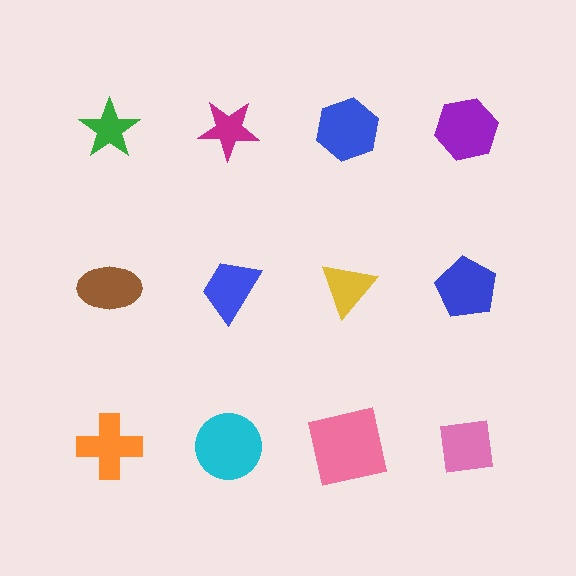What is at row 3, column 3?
A pink square.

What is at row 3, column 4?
A pink square.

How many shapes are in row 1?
4 shapes.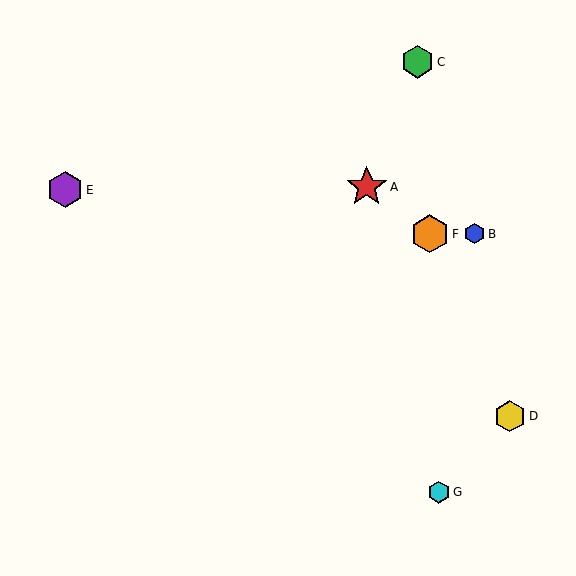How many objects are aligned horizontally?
2 objects (B, F) are aligned horizontally.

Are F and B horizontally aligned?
Yes, both are at y≈234.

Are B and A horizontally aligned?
No, B is at y≈234 and A is at y≈187.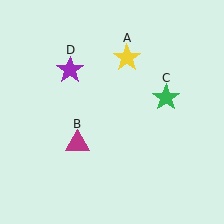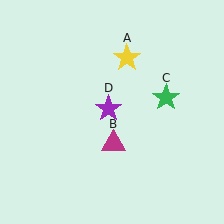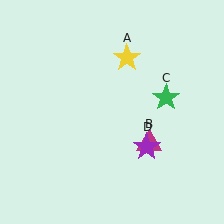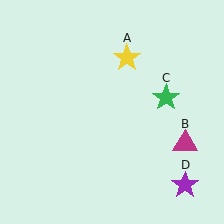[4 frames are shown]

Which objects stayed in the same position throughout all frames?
Yellow star (object A) and green star (object C) remained stationary.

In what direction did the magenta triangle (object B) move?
The magenta triangle (object B) moved right.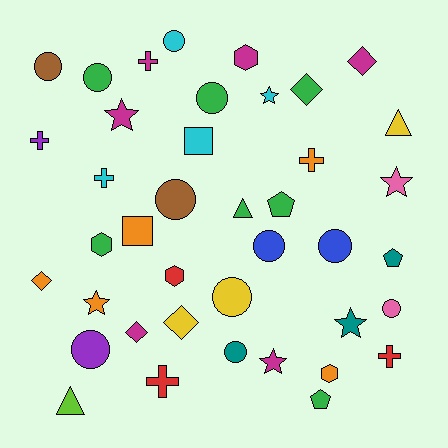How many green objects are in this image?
There are 7 green objects.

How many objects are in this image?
There are 40 objects.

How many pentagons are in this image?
There are 3 pentagons.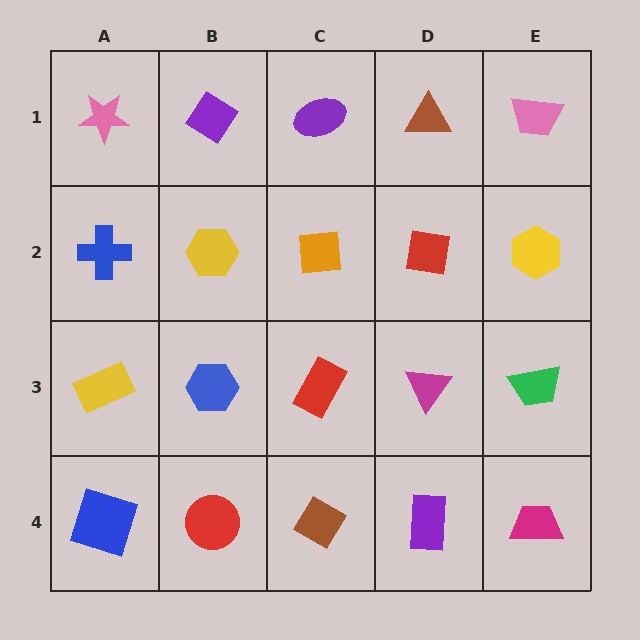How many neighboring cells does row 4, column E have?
2.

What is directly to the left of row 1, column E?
A brown triangle.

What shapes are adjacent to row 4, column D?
A magenta triangle (row 3, column D), a brown diamond (row 4, column C), a magenta trapezoid (row 4, column E).